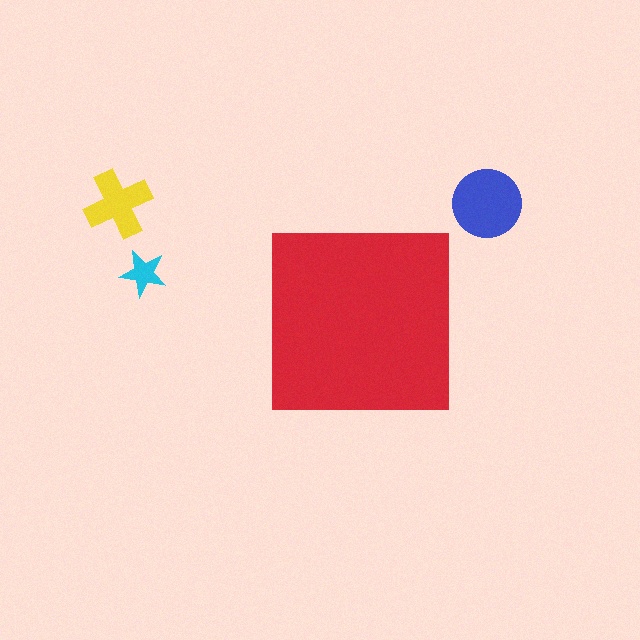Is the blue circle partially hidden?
No, the blue circle is fully visible.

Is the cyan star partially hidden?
No, the cyan star is fully visible.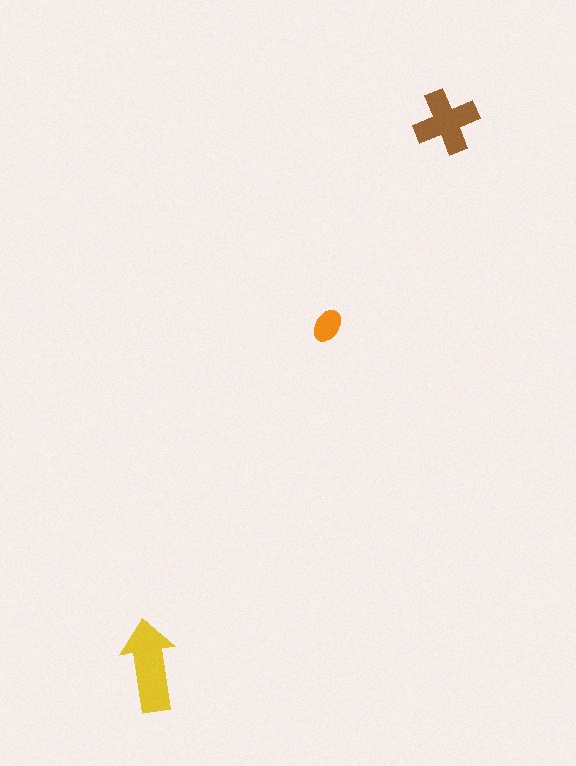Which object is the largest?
The yellow arrow.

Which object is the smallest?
The orange ellipse.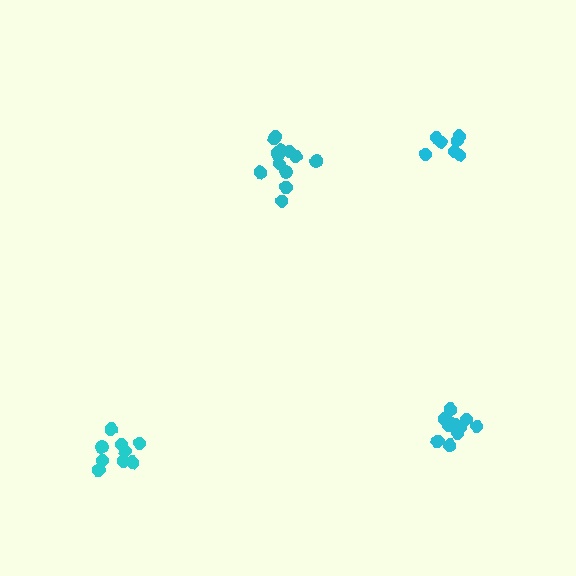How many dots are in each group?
Group 1: 9 dots, Group 2: 13 dots, Group 3: 7 dots, Group 4: 11 dots (40 total).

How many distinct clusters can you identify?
There are 4 distinct clusters.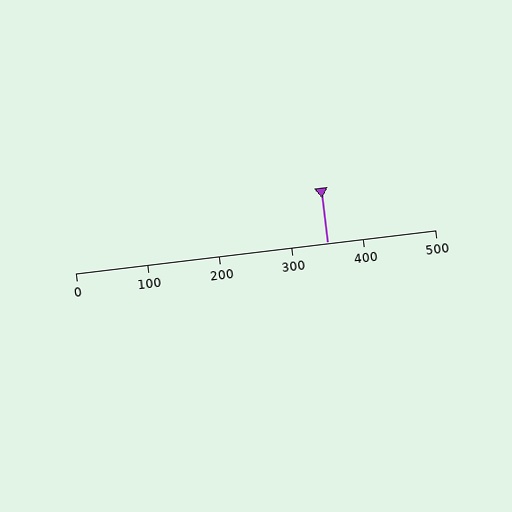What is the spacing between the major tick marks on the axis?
The major ticks are spaced 100 apart.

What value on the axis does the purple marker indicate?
The marker indicates approximately 350.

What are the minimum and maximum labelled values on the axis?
The axis runs from 0 to 500.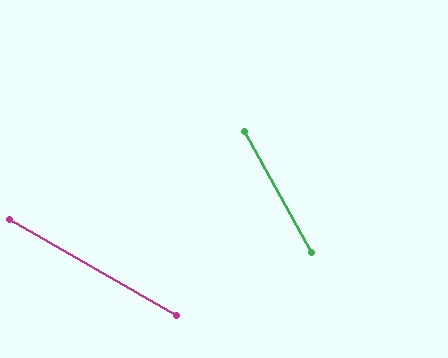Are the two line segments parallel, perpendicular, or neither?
Neither parallel nor perpendicular — they differ by about 31°.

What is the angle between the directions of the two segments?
Approximately 31 degrees.